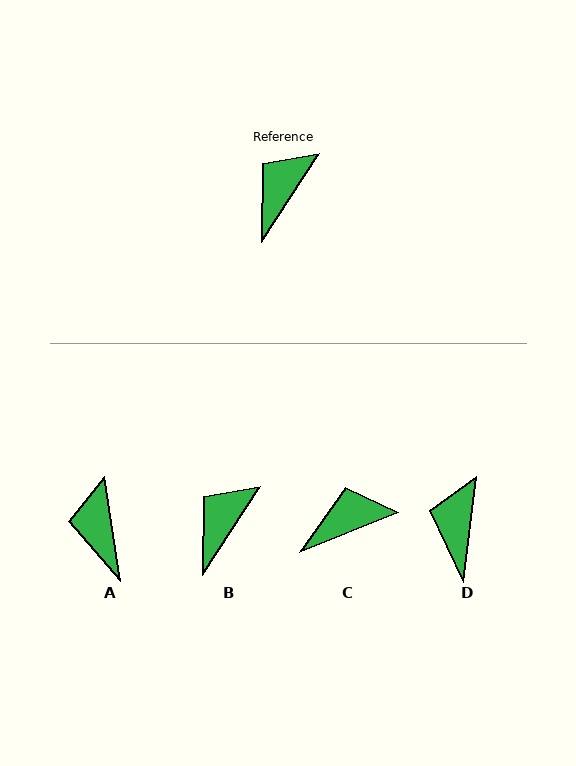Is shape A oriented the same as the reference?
No, it is off by about 41 degrees.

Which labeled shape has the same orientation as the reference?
B.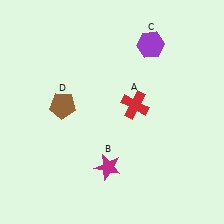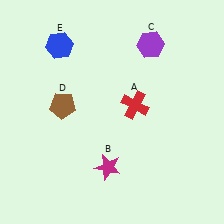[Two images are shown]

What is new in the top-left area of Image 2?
A blue hexagon (E) was added in the top-left area of Image 2.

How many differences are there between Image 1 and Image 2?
There is 1 difference between the two images.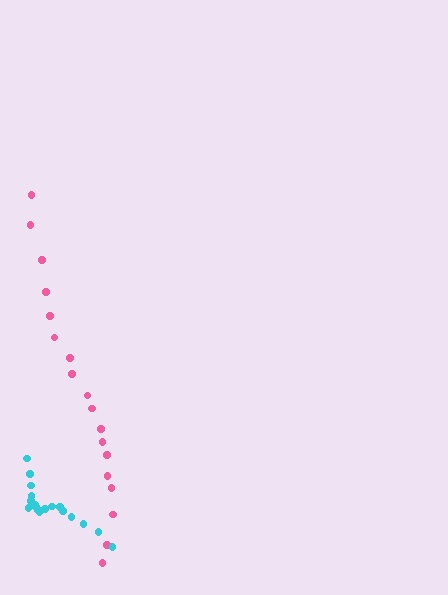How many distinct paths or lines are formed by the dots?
There are 2 distinct paths.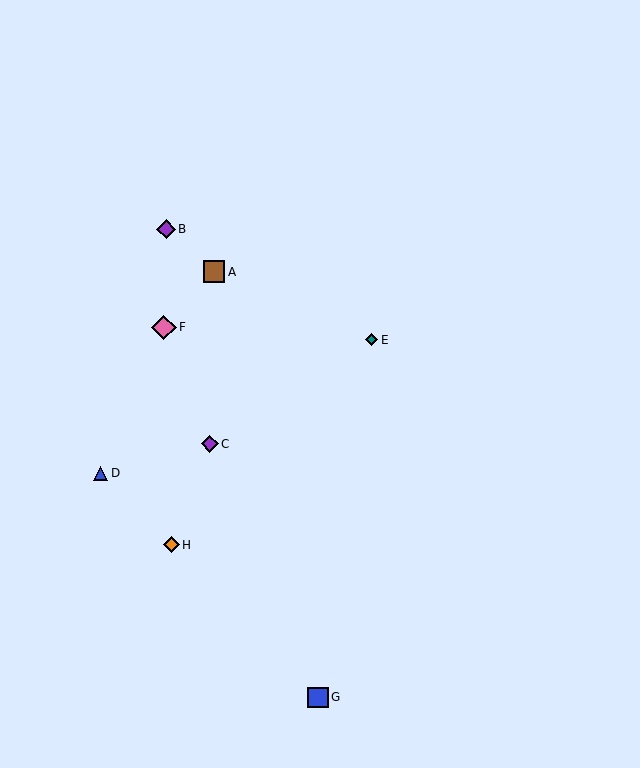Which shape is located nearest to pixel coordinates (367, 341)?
The teal diamond (labeled E) at (372, 340) is nearest to that location.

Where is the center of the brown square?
The center of the brown square is at (214, 272).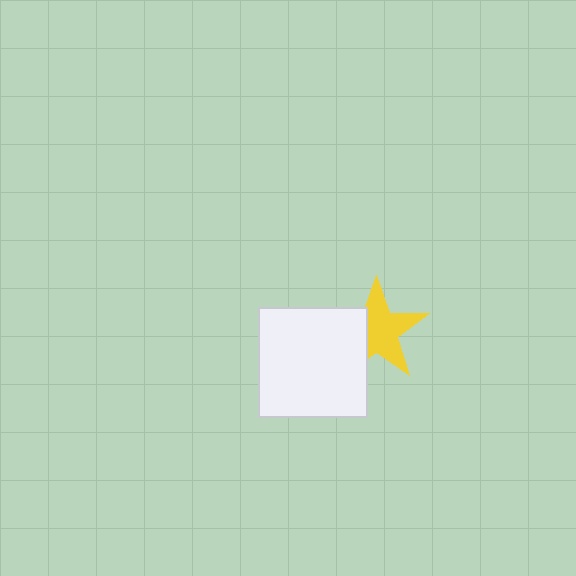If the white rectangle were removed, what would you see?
You would see the complete yellow star.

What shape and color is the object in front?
The object in front is a white rectangle.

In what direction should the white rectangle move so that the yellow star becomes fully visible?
The white rectangle should move left. That is the shortest direction to clear the overlap and leave the yellow star fully visible.